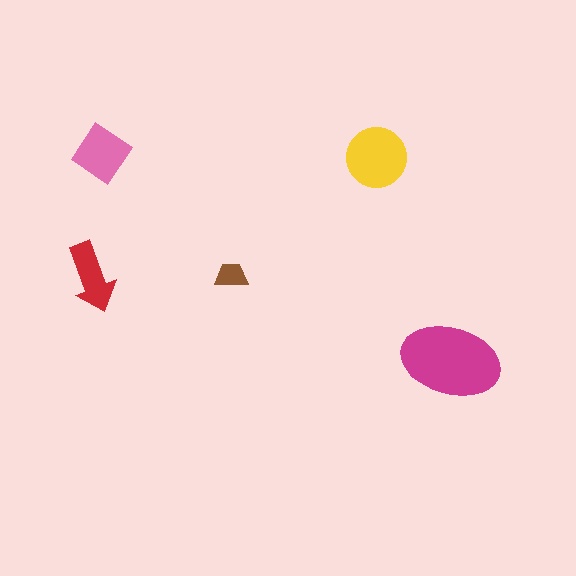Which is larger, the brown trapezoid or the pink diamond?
The pink diamond.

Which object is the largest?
The magenta ellipse.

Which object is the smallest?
The brown trapezoid.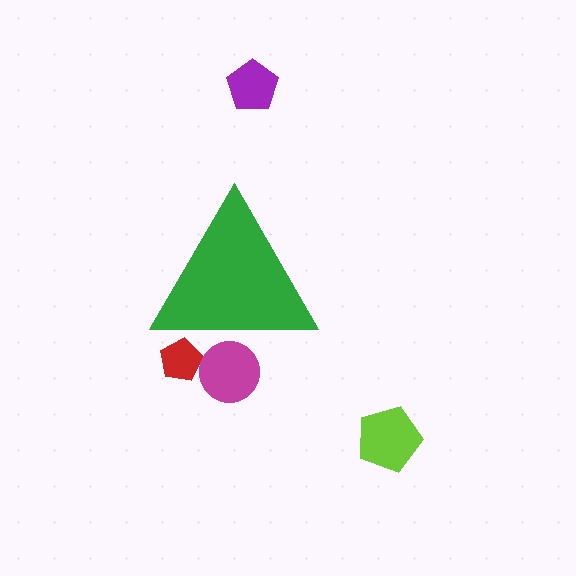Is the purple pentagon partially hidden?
No, the purple pentagon is fully visible.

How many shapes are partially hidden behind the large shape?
2 shapes are partially hidden.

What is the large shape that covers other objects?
A green triangle.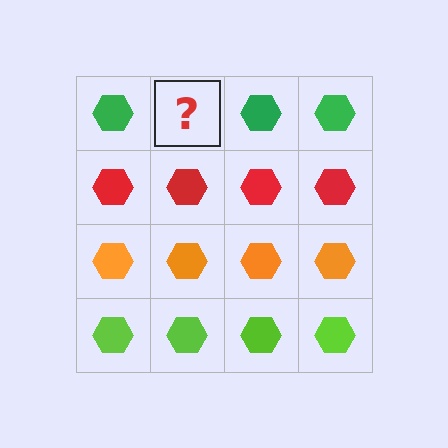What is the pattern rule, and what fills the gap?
The rule is that each row has a consistent color. The gap should be filled with a green hexagon.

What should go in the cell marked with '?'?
The missing cell should contain a green hexagon.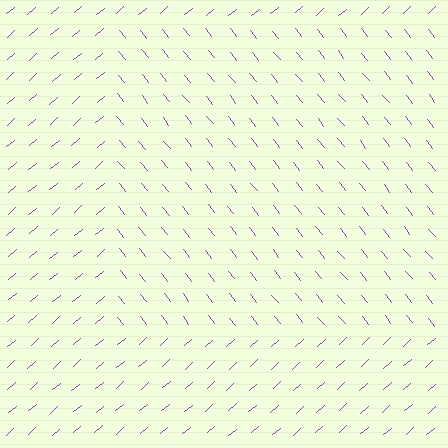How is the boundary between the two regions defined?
The boundary is defined purely by a change in line orientation (approximately 88 degrees difference). All lines are the same color and thickness.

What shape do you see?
I see a rectangle.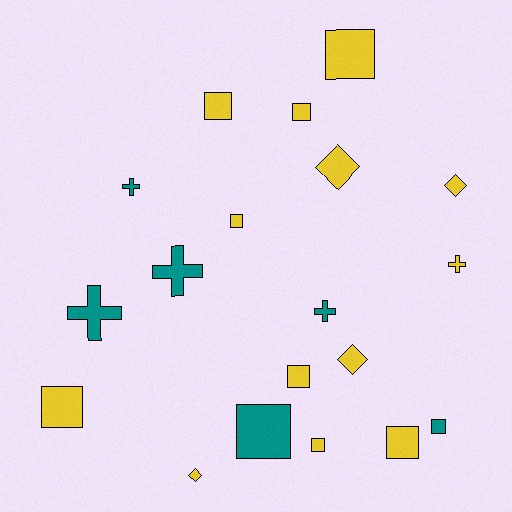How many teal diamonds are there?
There are no teal diamonds.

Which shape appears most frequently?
Square, with 10 objects.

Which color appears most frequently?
Yellow, with 13 objects.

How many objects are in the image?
There are 19 objects.